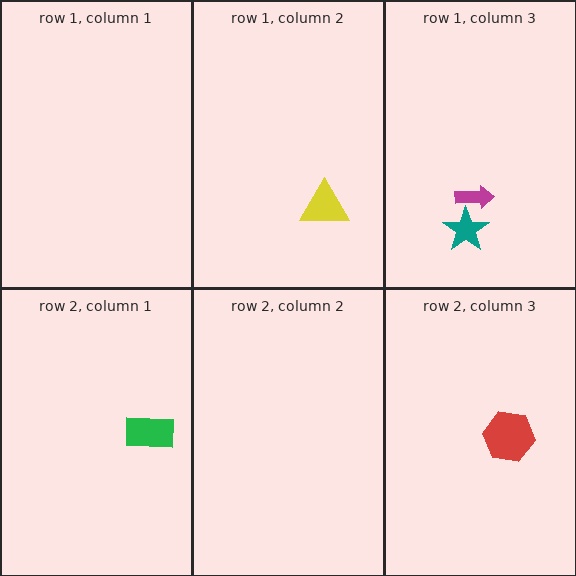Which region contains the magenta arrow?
The row 1, column 3 region.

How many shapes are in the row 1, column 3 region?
2.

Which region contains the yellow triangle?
The row 1, column 2 region.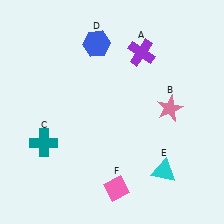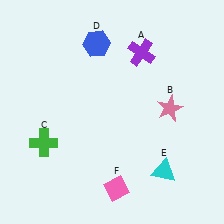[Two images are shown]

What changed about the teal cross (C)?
In Image 1, C is teal. In Image 2, it changed to green.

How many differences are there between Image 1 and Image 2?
There is 1 difference between the two images.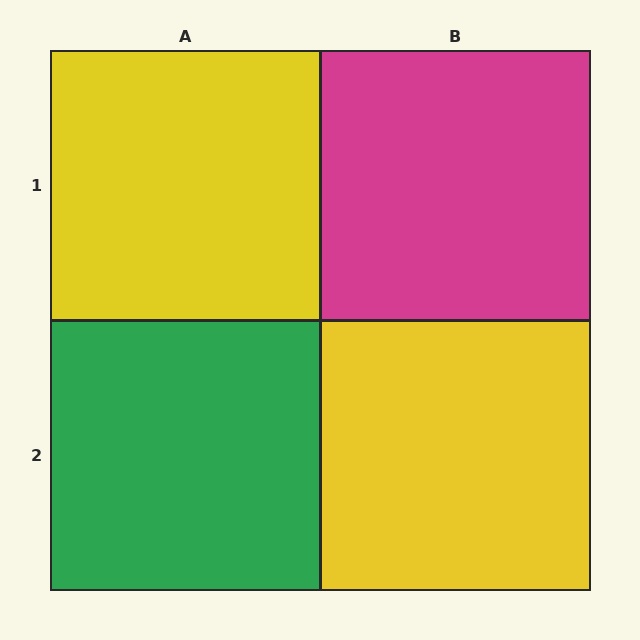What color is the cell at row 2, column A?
Green.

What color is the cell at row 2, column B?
Yellow.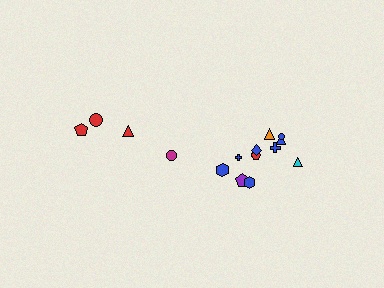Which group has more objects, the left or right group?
The right group.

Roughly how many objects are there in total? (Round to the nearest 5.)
Roughly 15 objects in total.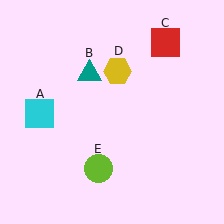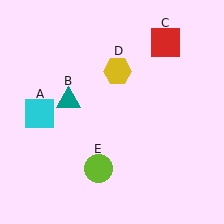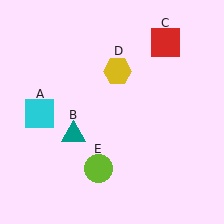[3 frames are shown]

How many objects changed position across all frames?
1 object changed position: teal triangle (object B).